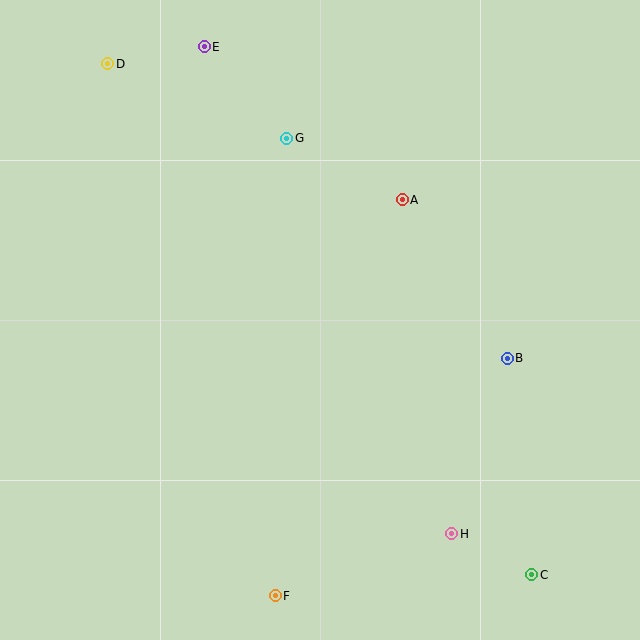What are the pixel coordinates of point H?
Point H is at (452, 534).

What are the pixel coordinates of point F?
Point F is at (275, 596).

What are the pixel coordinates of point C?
Point C is at (532, 575).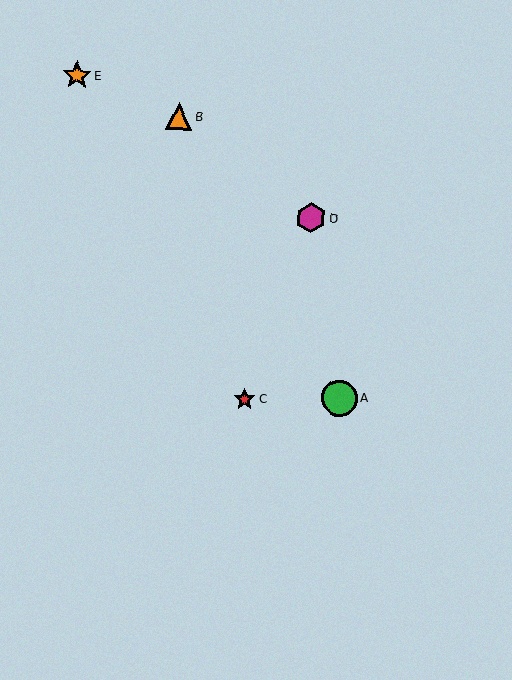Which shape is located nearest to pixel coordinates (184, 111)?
The orange triangle (labeled B) at (179, 116) is nearest to that location.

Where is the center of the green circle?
The center of the green circle is at (339, 398).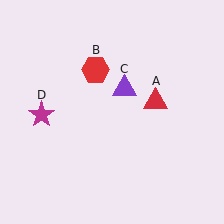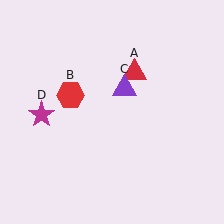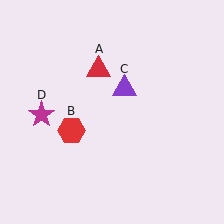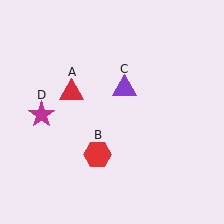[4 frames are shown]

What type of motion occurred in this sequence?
The red triangle (object A), red hexagon (object B) rotated counterclockwise around the center of the scene.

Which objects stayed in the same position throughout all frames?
Purple triangle (object C) and magenta star (object D) remained stationary.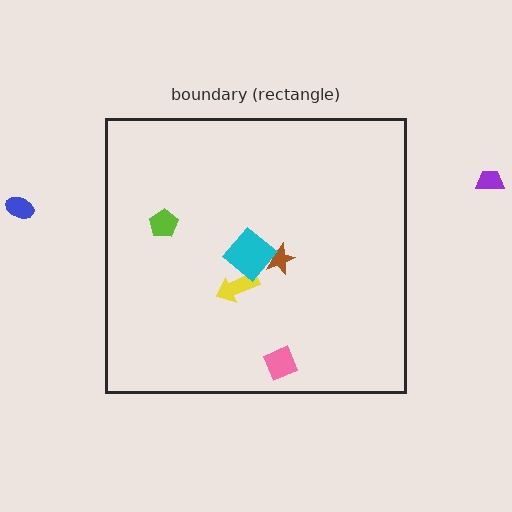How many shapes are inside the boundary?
5 inside, 2 outside.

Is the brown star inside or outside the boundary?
Inside.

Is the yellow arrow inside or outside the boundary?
Inside.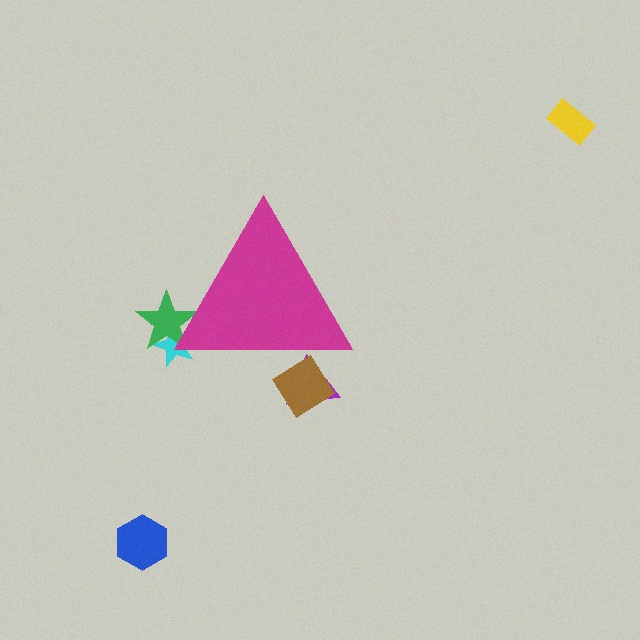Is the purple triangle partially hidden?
Yes, the purple triangle is partially hidden behind the magenta triangle.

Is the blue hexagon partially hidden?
No, the blue hexagon is fully visible.